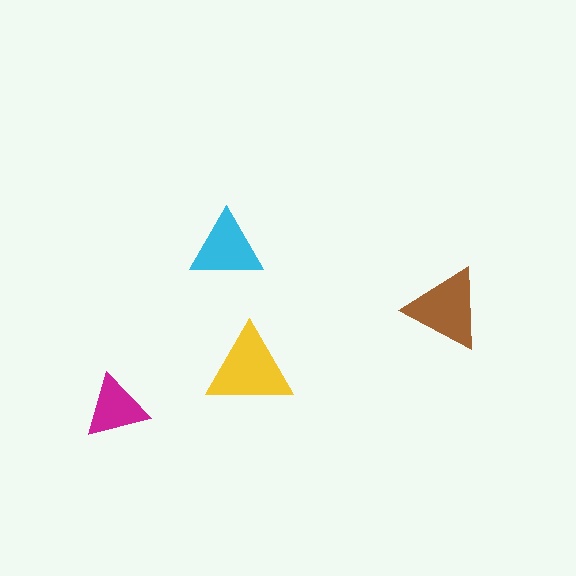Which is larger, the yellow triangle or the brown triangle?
The yellow one.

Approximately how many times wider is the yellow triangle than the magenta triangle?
About 1.5 times wider.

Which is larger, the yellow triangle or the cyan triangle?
The yellow one.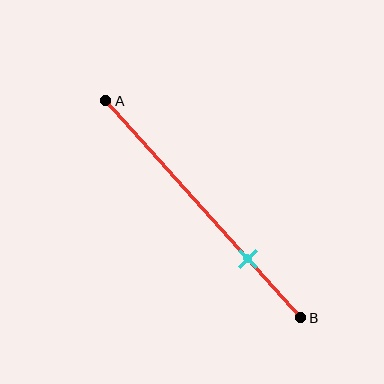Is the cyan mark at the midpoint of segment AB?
No, the mark is at about 75% from A, not at the 50% midpoint.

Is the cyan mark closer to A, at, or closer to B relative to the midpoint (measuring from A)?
The cyan mark is closer to point B than the midpoint of segment AB.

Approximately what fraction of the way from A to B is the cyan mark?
The cyan mark is approximately 75% of the way from A to B.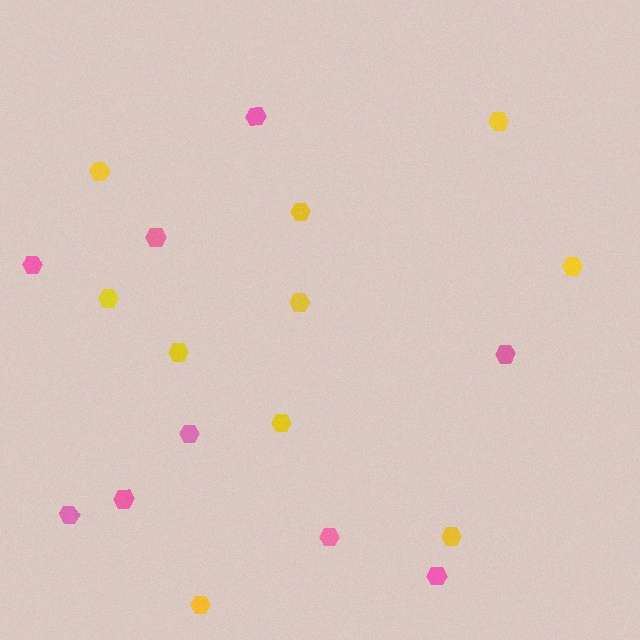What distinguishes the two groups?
There are 2 groups: one group of pink hexagons (9) and one group of yellow hexagons (10).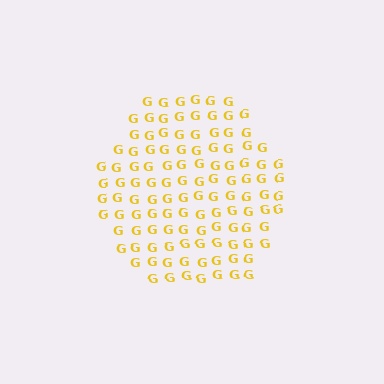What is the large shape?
The large shape is a hexagon.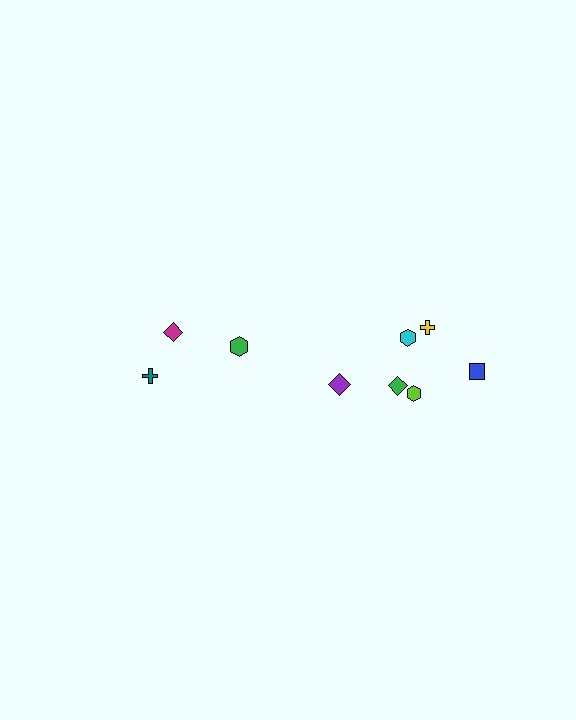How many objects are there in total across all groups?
There are 9 objects.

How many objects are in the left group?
There are 3 objects.